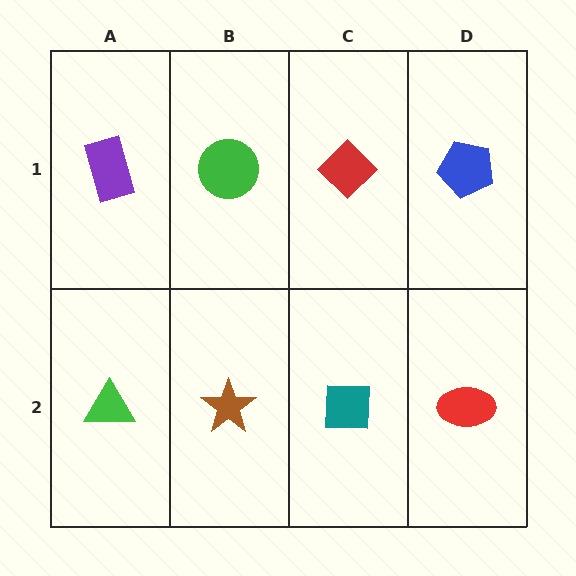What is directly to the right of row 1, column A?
A green circle.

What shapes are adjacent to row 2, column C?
A red diamond (row 1, column C), a brown star (row 2, column B), a red ellipse (row 2, column D).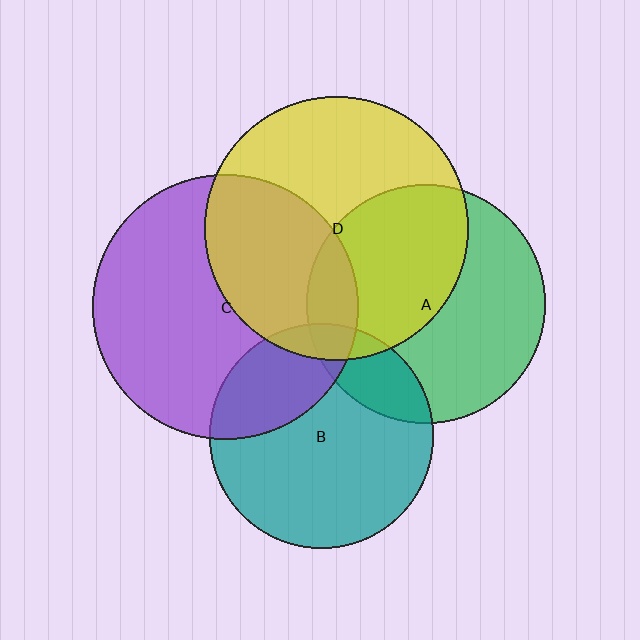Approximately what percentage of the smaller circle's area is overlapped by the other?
Approximately 25%.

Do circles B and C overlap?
Yes.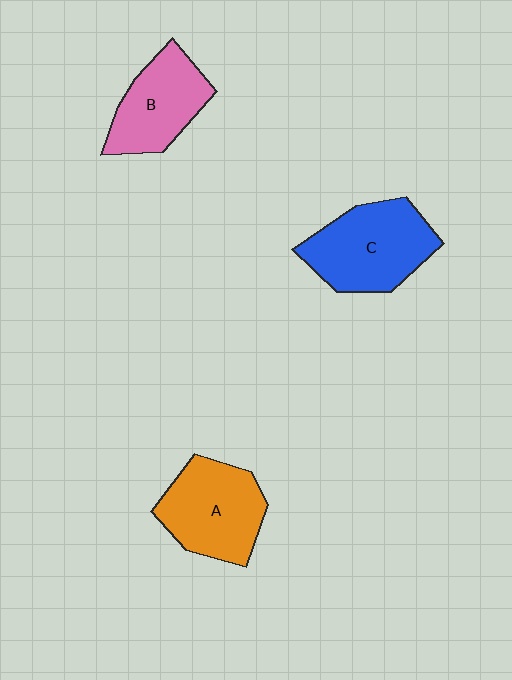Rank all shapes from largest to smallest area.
From largest to smallest: C (blue), A (orange), B (pink).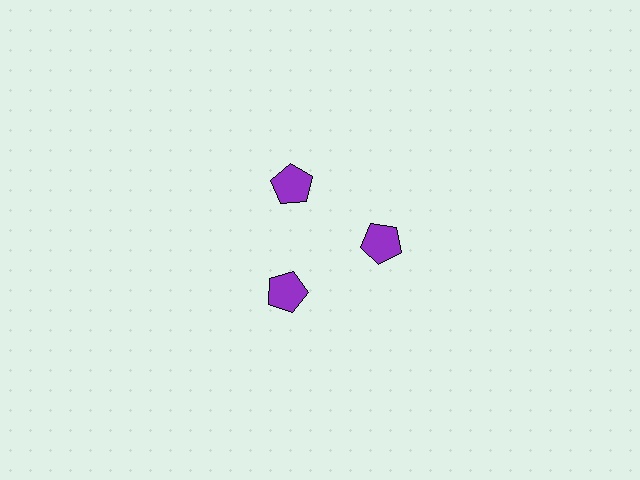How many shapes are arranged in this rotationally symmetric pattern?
There are 3 shapes, arranged in 3 groups of 1.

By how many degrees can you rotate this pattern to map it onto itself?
The pattern maps onto itself every 120 degrees of rotation.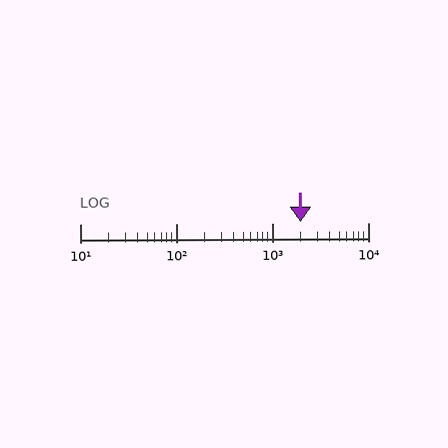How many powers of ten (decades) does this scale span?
The scale spans 3 decades, from 10 to 10000.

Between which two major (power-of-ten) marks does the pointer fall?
The pointer is between 1000 and 10000.